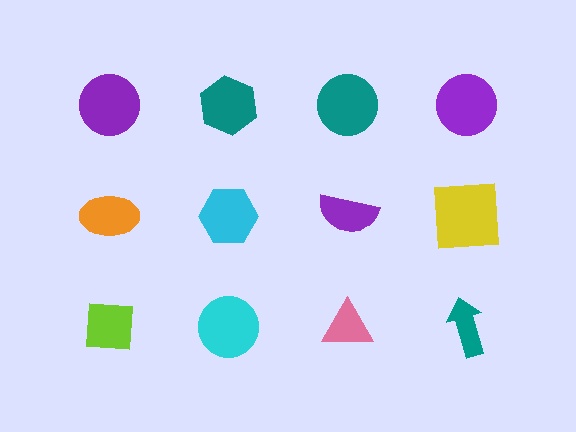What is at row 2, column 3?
A purple semicircle.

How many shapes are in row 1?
4 shapes.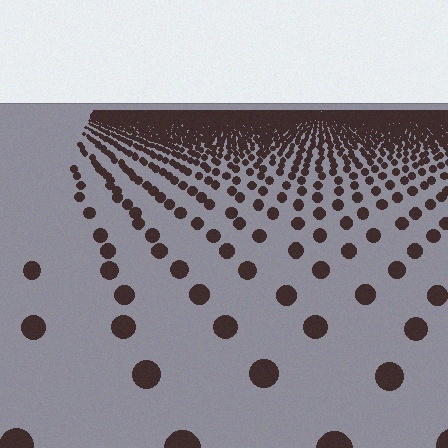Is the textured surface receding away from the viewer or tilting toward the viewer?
The surface is receding away from the viewer. Texture elements get smaller and denser toward the top.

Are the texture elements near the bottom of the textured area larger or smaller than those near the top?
Larger. Near the bottom, elements are closer to the viewer and appear at a bigger on-screen size.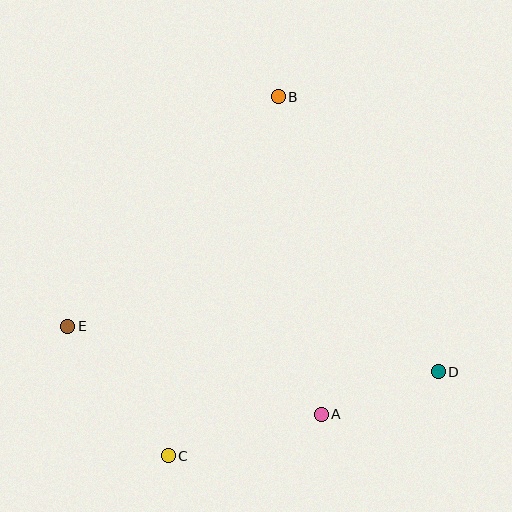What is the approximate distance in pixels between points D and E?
The distance between D and E is approximately 374 pixels.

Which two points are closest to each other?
Points A and D are closest to each other.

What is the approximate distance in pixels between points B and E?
The distance between B and E is approximately 311 pixels.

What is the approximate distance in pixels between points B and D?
The distance between B and D is approximately 318 pixels.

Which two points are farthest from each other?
Points B and C are farthest from each other.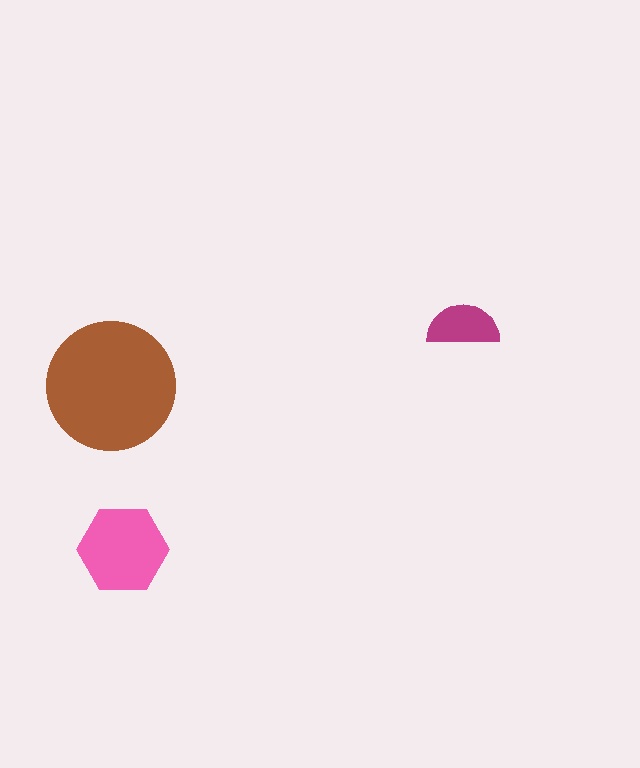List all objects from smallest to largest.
The magenta semicircle, the pink hexagon, the brown circle.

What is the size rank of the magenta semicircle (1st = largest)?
3rd.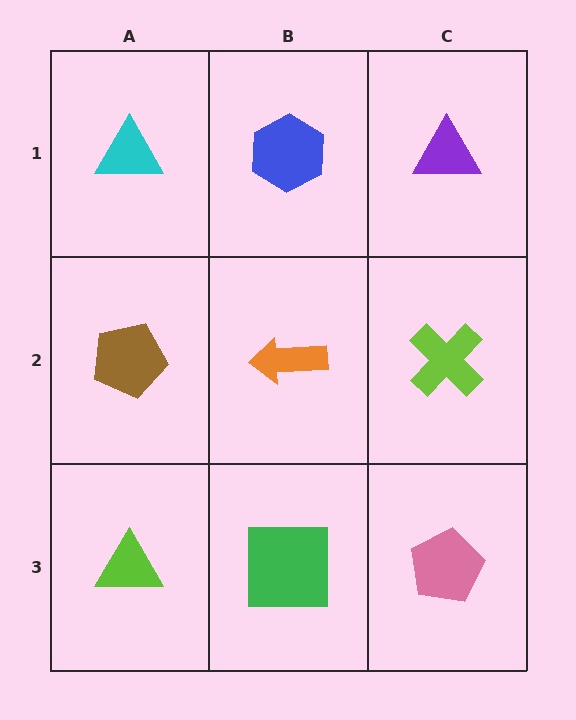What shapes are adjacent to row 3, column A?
A brown pentagon (row 2, column A), a green square (row 3, column B).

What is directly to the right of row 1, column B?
A purple triangle.